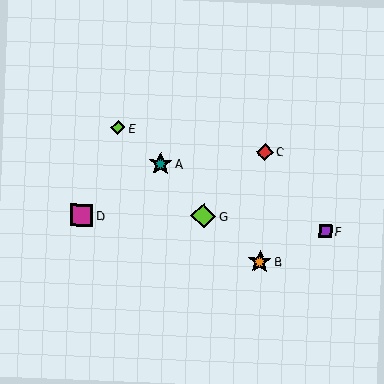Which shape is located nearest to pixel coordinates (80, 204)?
The magenta square (labeled D) at (82, 215) is nearest to that location.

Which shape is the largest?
The lime diamond (labeled G) is the largest.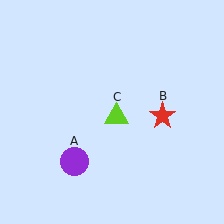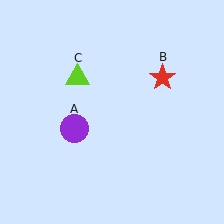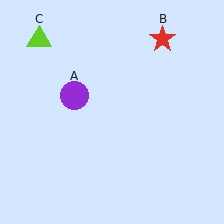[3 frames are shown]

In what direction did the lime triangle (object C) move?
The lime triangle (object C) moved up and to the left.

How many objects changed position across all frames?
3 objects changed position: purple circle (object A), red star (object B), lime triangle (object C).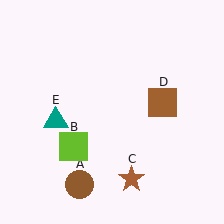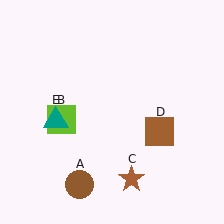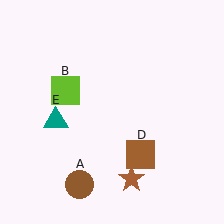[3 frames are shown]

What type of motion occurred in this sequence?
The lime square (object B), brown square (object D) rotated clockwise around the center of the scene.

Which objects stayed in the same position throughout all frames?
Brown circle (object A) and brown star (object C) and teal triangle (object E) remained stationary.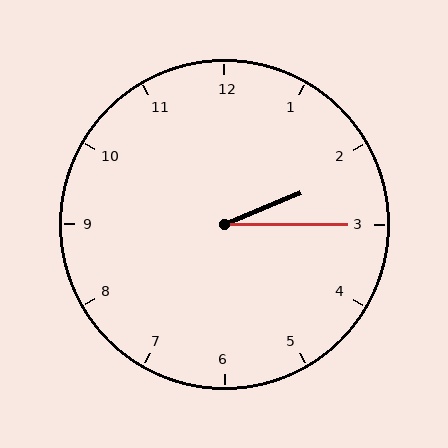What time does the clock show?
2:15.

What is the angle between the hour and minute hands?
Approximately 22 degrees.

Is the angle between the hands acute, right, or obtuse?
It is acute.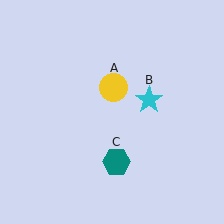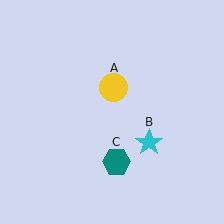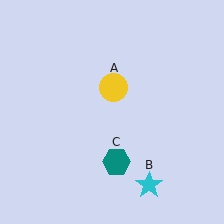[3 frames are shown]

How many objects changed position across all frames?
1 object changed position: cyan star (object B).